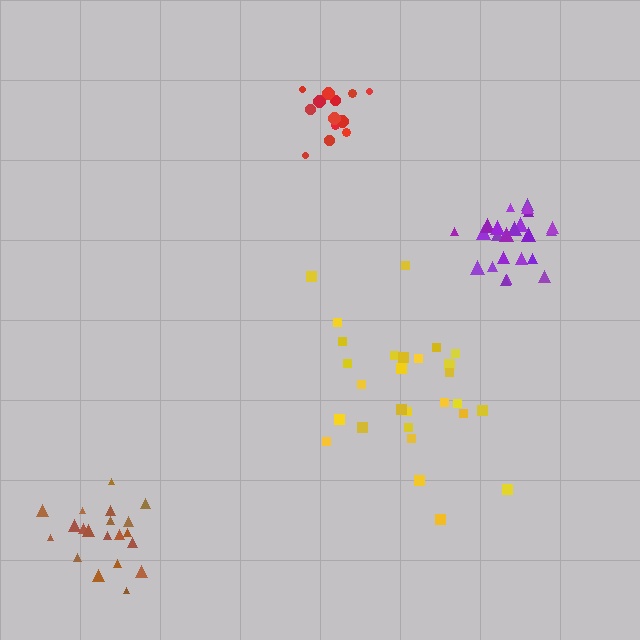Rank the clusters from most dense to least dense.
purple, red, brown, yellow.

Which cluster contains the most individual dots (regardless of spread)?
Yellow (28).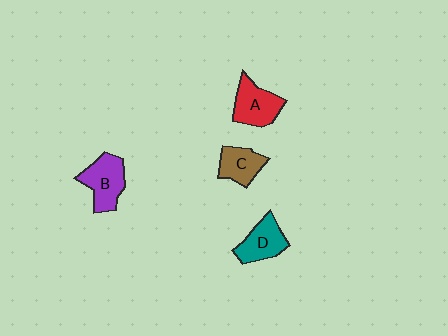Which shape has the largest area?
Shape B (purple).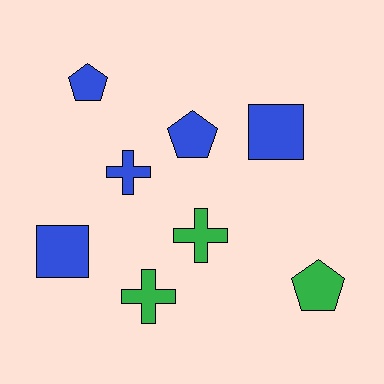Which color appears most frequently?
Blue, with 5 objects.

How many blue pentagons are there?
There are 2 blue pentagons.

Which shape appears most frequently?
Pentagon, with 3 objects.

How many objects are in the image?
There are 8 objects.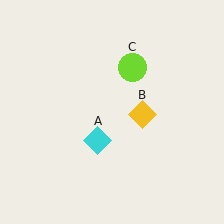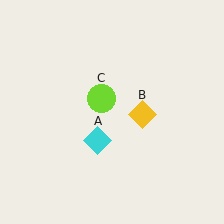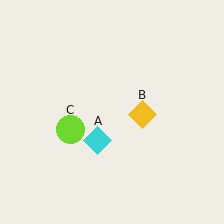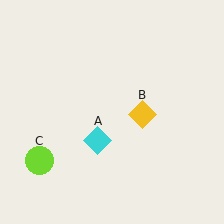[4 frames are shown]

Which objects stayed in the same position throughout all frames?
Cyan diamond (object A) and yellow diamond (object B) remained stationary.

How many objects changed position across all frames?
1 object changed position: lime circle (object C).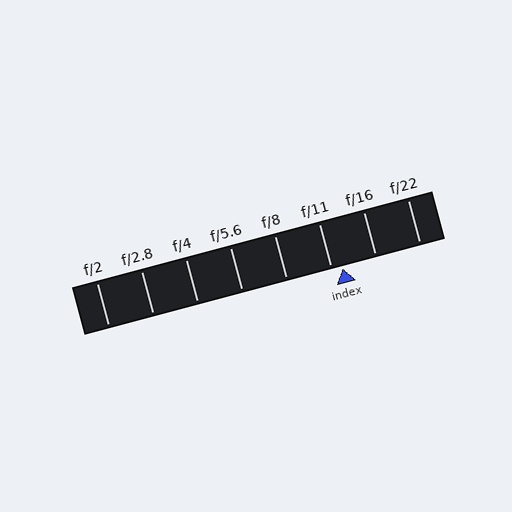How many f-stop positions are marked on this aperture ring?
There are 8 f-stop positions marked.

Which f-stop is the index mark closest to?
The index mark is closest to f/11.